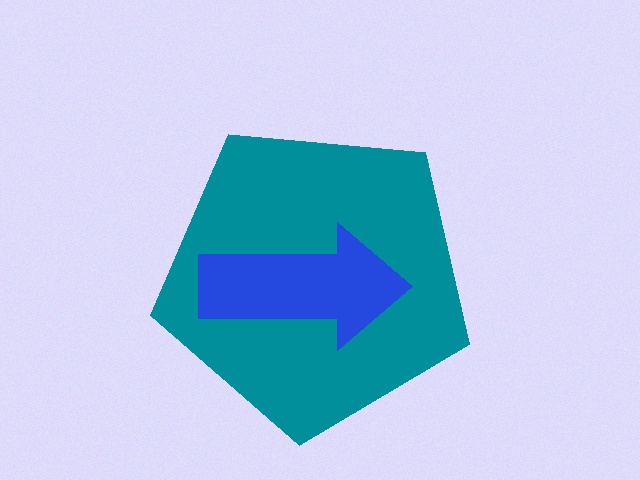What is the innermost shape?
The blue arrow.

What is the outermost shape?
The teal pentagon.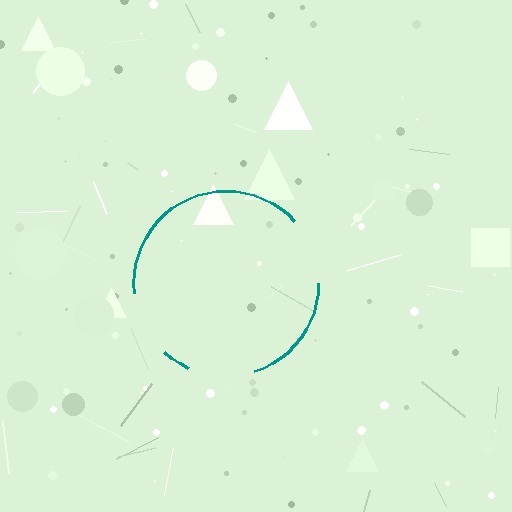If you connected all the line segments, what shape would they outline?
They would outline a circle.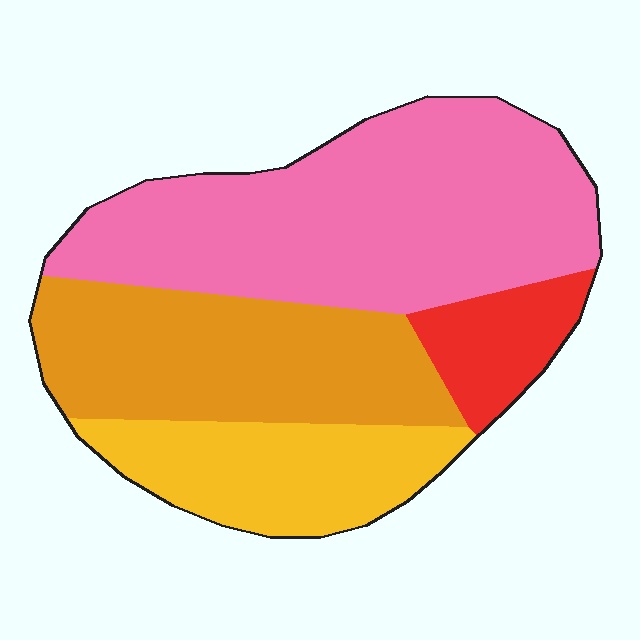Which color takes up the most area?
Pink, at roughly 45%.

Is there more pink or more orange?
Pink.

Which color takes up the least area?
Red, at roughly 10%.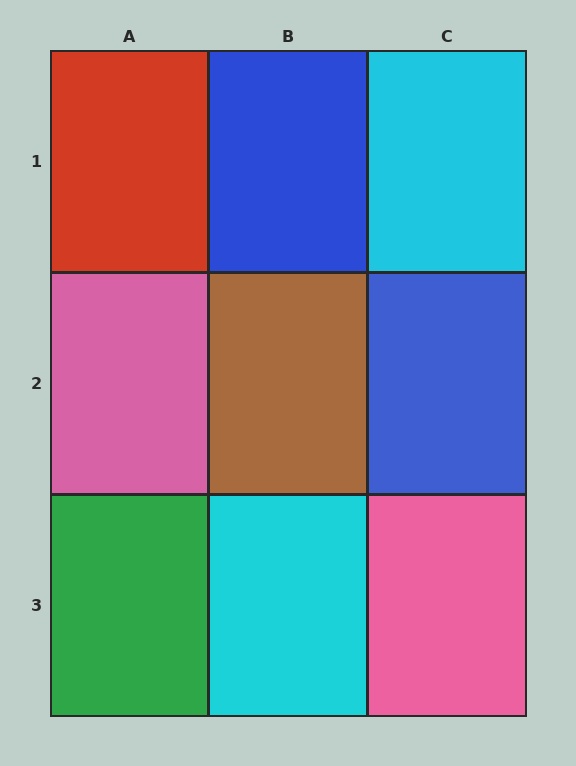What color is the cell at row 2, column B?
Brown.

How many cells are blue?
2 cells are blue.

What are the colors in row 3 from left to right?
Green, cyan, pink.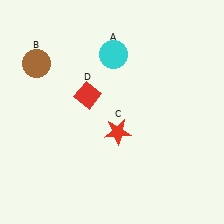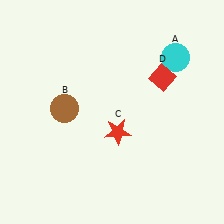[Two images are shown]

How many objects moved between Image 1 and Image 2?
3 objects moved between the two images.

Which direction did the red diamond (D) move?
The red diamond (D) moved right.